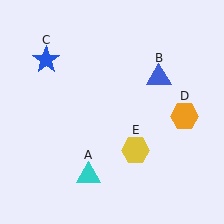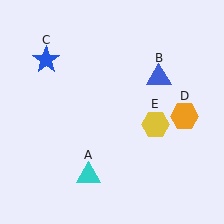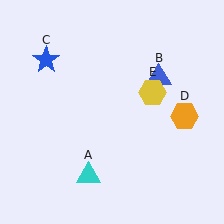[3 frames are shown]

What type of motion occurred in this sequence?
The yellow hexagon (object E) rotated counterclockwise around the center of the scene.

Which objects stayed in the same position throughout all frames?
Cyan triangle (object A) and blue triangle (object B) and blue star (object C) and orange hexagon (object D) remained stationary.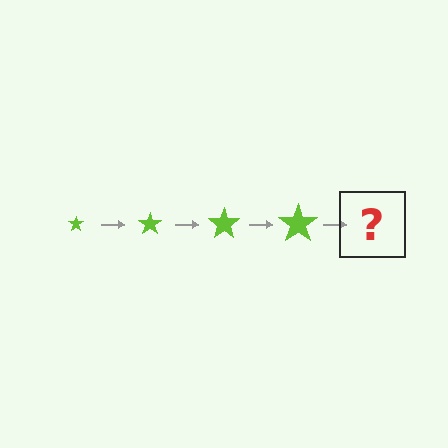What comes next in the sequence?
The next element should be a lime star, larger than the previous one.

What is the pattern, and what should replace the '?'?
The pattern is that the star gets progressively larger each step. The '?' should be a lime star, larger than the previous one.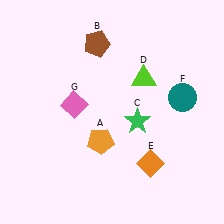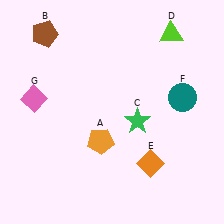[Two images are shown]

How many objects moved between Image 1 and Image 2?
3 objects moved between the two images.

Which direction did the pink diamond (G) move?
The pink diamond (G) moved left.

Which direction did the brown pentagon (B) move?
The brown pentagon (B) moved left.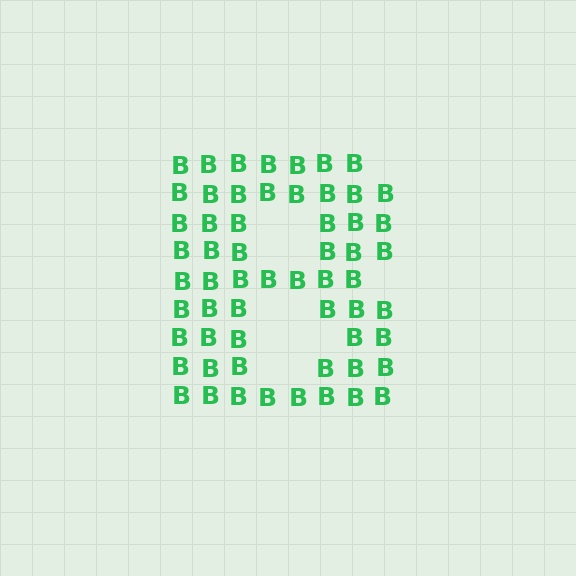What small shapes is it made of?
It is made of small letter B's.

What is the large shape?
The large shape is the letter B.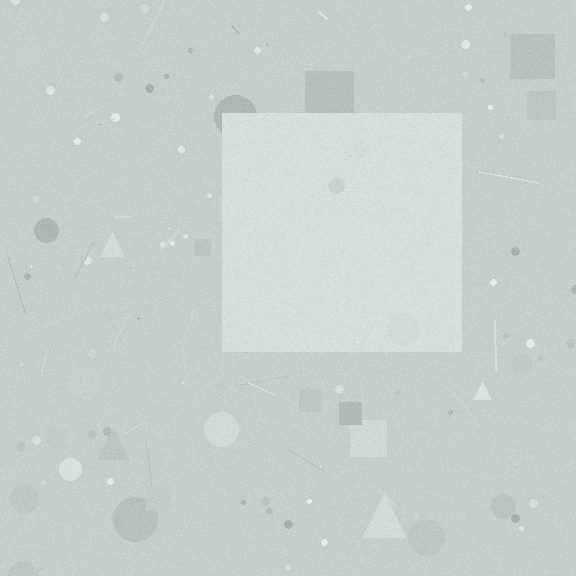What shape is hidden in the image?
A square is hidden in the image.